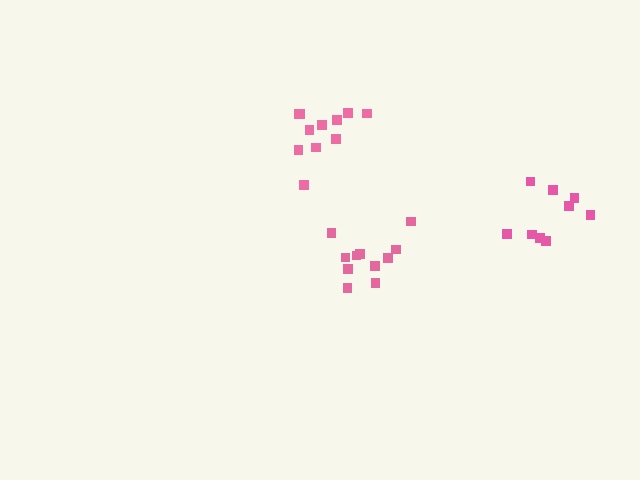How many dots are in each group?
Group 1: 11 dots, Group 2: 11 dots, Group 3: 9 dots (31 total).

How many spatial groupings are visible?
There are 3 spatial groupings.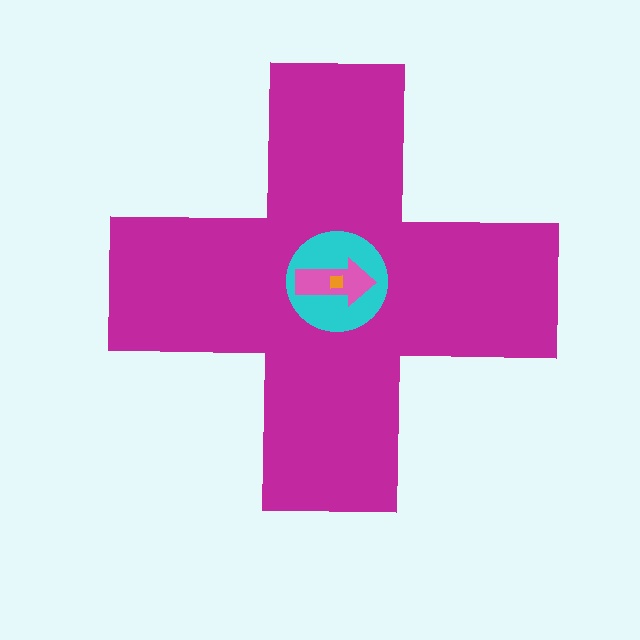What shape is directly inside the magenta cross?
The cyan circle.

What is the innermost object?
The orange square.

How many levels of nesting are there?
4.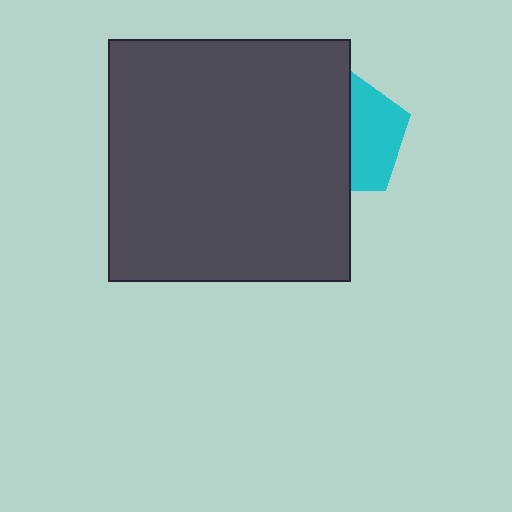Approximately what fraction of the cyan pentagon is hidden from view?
Roughly 56% of the cyan pentagon is hidden behind the dark gray square.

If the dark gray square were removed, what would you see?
You would see the complete cyan pentagon.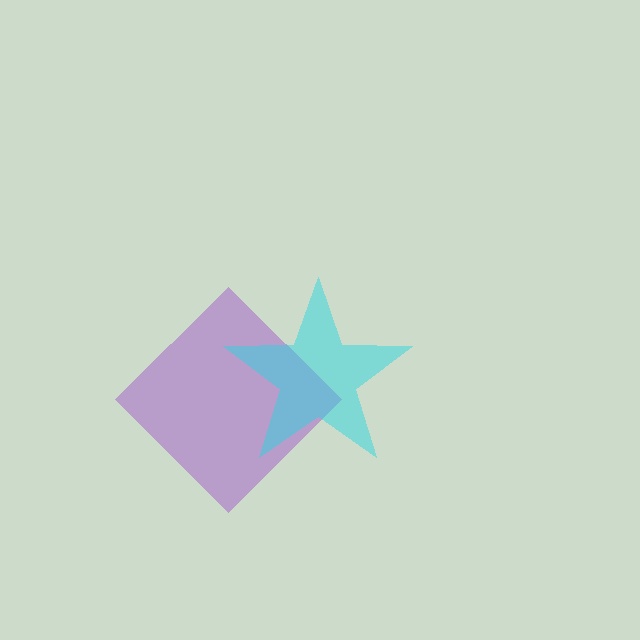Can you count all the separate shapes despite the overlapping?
Yes, there are 2 separate shapes.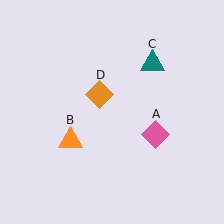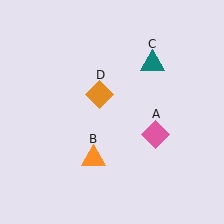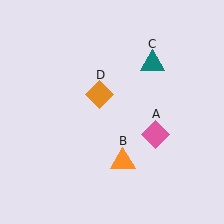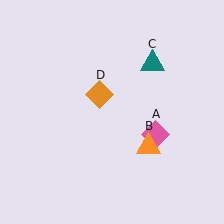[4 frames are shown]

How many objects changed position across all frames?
1 object changed position: orange triangle (object B).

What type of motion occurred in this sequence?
The orange triangle (object B) rotated counterclockwise around the center of the scene.